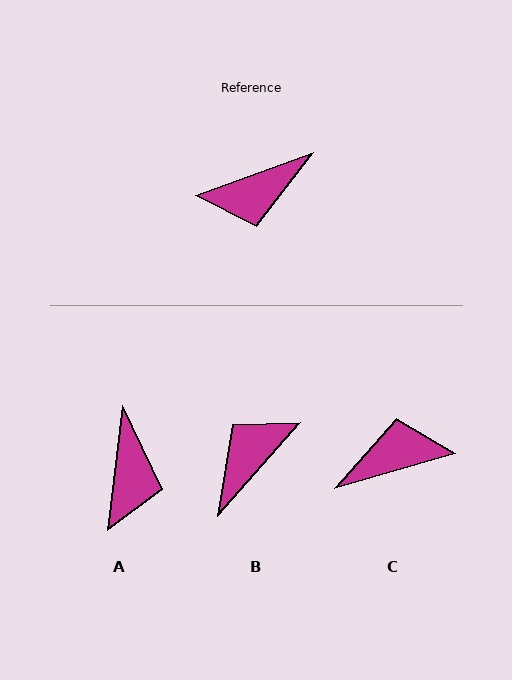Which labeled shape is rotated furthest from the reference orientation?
C, about 176 degrees away.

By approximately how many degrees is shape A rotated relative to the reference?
Approximately 63 degrees counter-clockwise.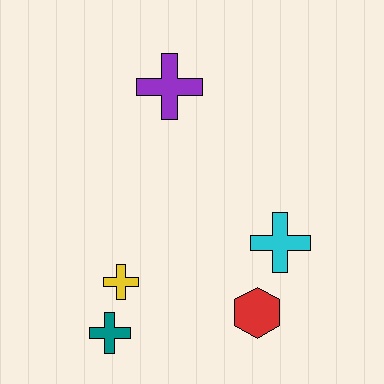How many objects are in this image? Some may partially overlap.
There are 5 objects.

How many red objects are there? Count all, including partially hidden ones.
There is 1 red object.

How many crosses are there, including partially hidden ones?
There are 4 crosses.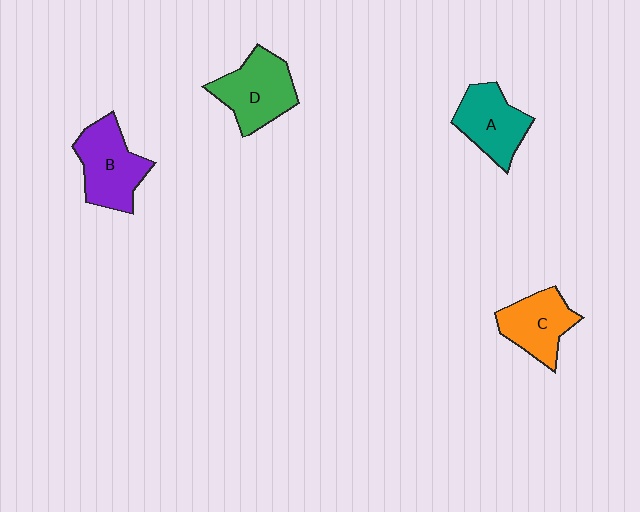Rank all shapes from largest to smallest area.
From largest to smallest: B (purple), D (green), A (teal), C (orange).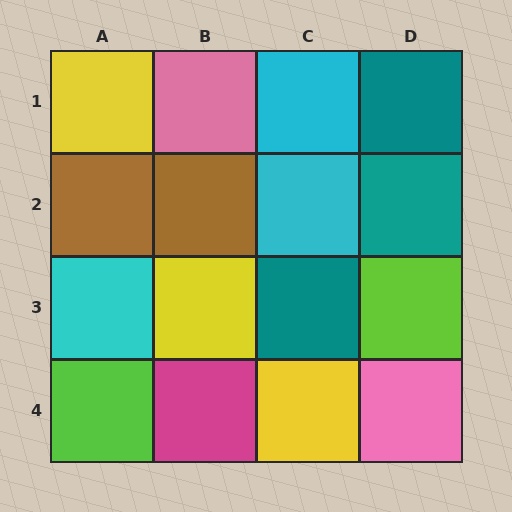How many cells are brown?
2 cells are brown.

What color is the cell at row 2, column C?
Cyan.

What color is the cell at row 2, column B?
Brown.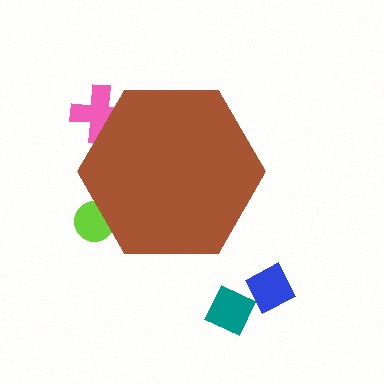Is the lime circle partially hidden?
Yes, the lime circle is partially hidden behind the brown hexagon.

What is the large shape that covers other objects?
A brown hexagon.